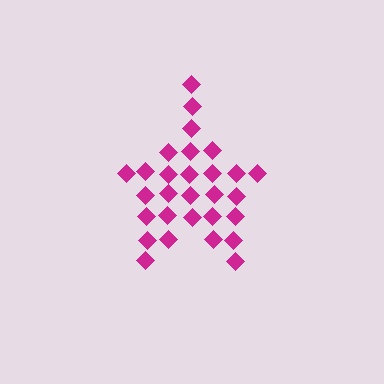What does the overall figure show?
The overall figure shows a star.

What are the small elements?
The small elements are diamonds.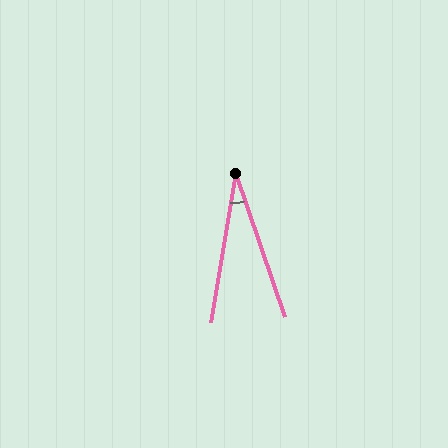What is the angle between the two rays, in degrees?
Approximately 28 degrees.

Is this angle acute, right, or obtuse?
It is acute.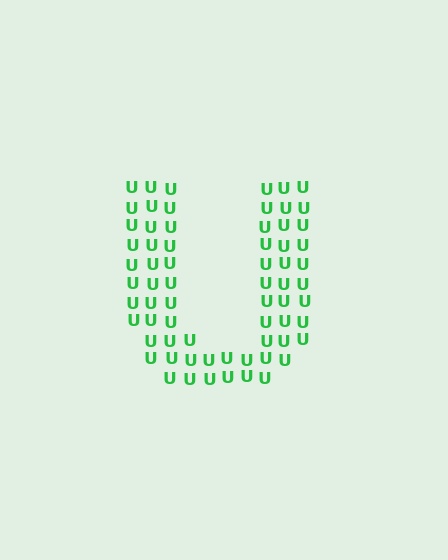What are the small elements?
The small elements are letter U's.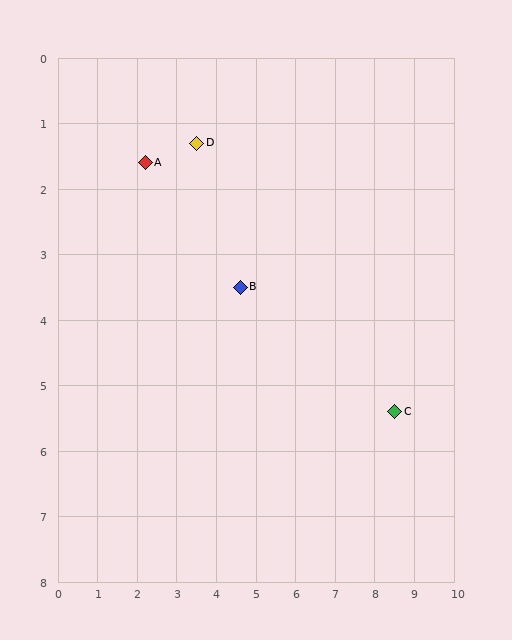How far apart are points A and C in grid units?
Points A and C are about 7.4 grid units apart.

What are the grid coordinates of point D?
Point D is at approximately (3.5, 1.3).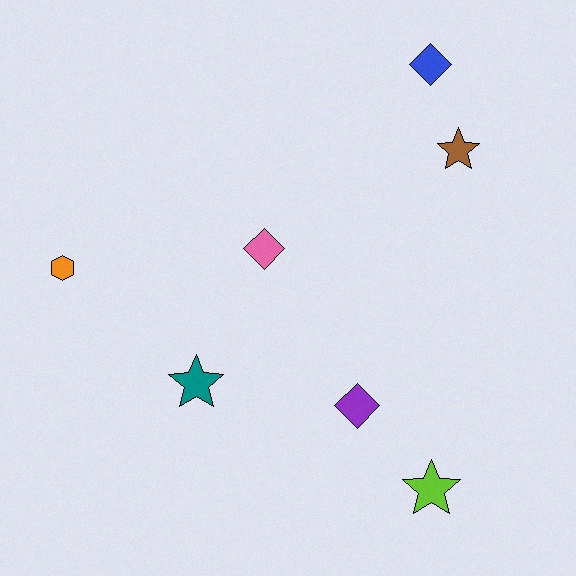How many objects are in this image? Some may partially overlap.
There are 7 objects.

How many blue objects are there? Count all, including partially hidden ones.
There is 1 blue object.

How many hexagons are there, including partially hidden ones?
There is 1 hexagon.